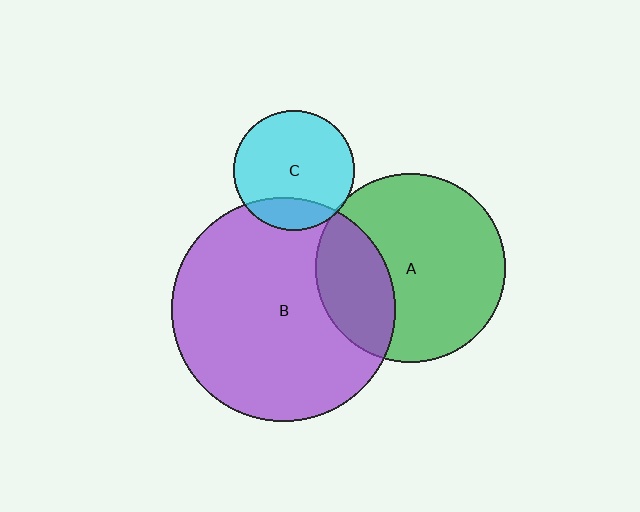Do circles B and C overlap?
Yes.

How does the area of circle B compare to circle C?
Approximately 3.5 times.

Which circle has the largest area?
Circle B (purple).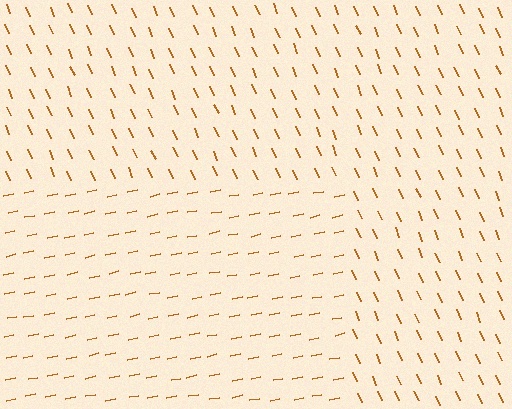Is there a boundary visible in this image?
Yes, there is a texture boundary formed by a change in line orientation.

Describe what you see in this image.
The image is filled with small brown line segments. A rectangle region in the image has lines oriented differently from the surrounding lines, creating a visible texture boundary.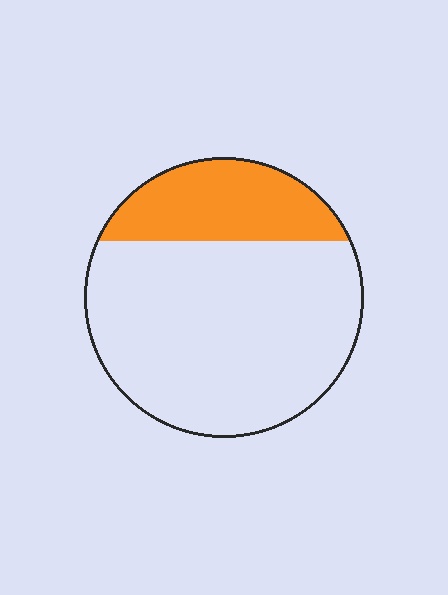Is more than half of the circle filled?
No.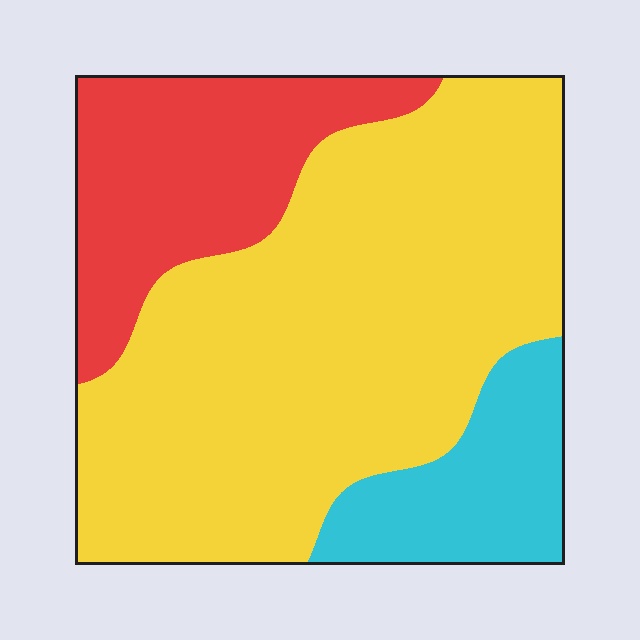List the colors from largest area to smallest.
From largest to smallest: yellow, red, cyan.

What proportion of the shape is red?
Red takes up about one fifth (1/5) of the shape.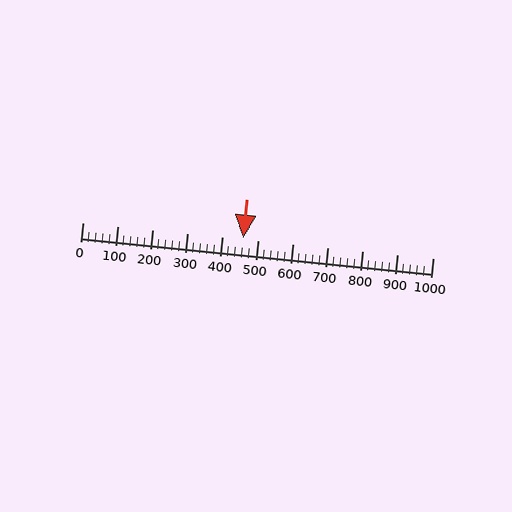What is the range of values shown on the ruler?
The ruler shows values from 0 to 1000.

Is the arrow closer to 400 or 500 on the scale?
The arrow is closer to 500.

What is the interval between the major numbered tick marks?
The major tick marks are spaced 100 units apart.